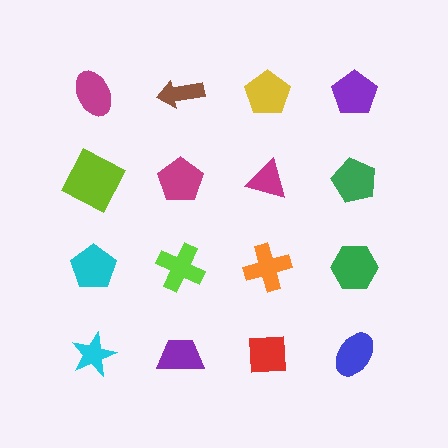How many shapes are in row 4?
4 shapes.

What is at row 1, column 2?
A brown arrow.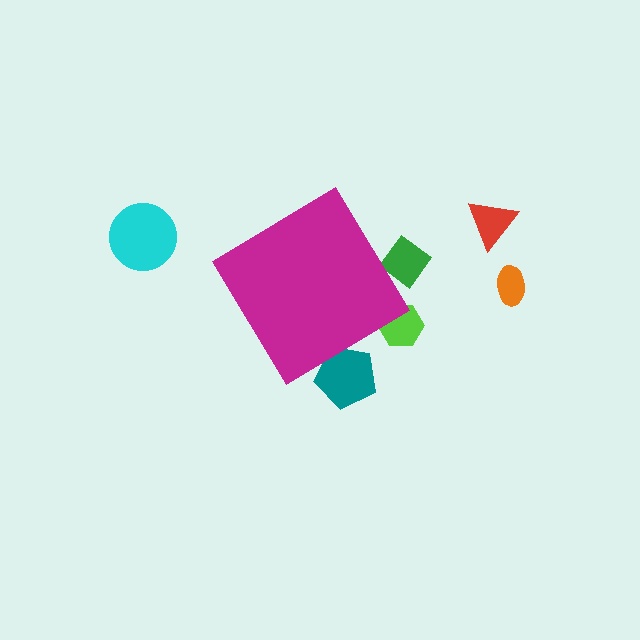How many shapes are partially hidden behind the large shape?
3 shapes are partially hidden.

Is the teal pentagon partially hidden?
Yes, the teal pentagon is partially hidden behind the magenta diamond.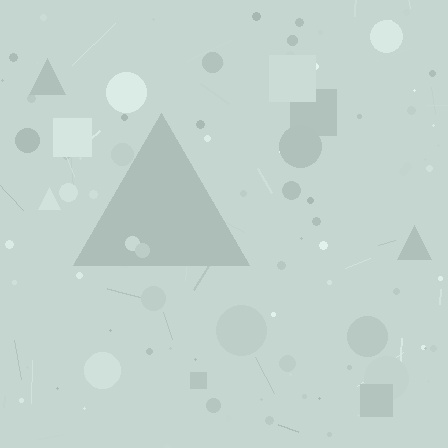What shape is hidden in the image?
A triangle is hidden in the image.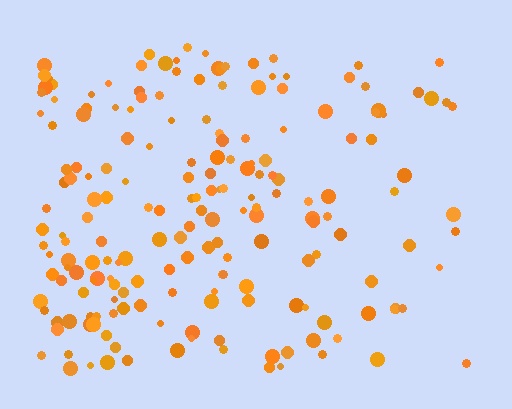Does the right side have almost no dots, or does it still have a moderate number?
Still a moderate number, just noticeably fewer than the left.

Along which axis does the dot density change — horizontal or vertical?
Horizontal.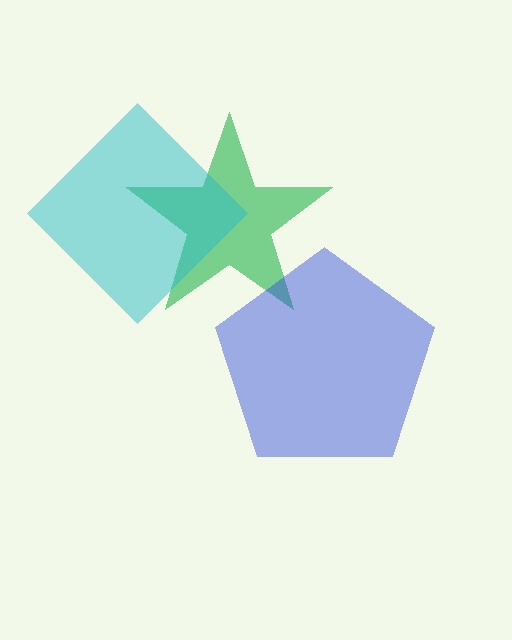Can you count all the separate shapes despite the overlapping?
Yes, there are 3 separate shapes.